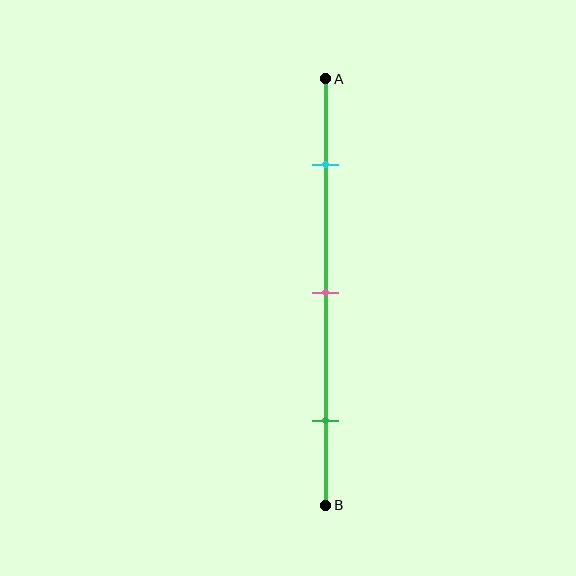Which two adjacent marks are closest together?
The cyan and pink marks are the closest adjacent pair.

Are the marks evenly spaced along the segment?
Yes, the marks are approximately evenly spaced.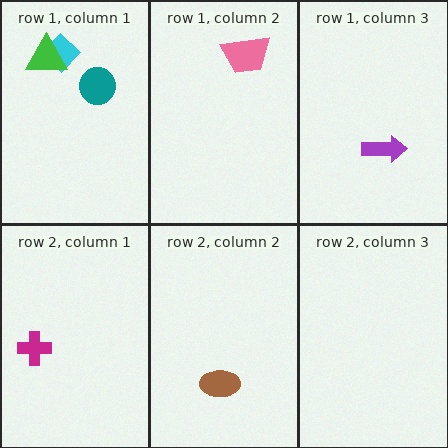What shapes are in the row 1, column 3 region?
The purple arrow.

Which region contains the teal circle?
The row 1, column 1 region.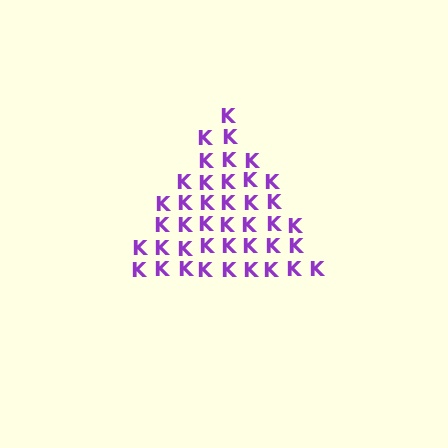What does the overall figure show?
The overall figure shows a triangle.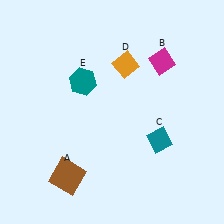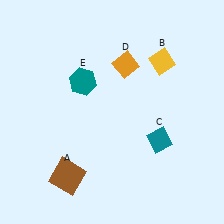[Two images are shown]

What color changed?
The diamond (B) changed from magenta in Image 1 to yellow in Image 2.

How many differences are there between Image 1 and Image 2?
There is 1 difference between the two images.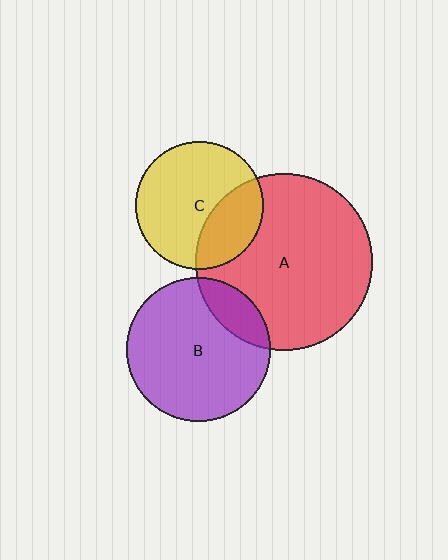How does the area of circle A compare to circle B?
Approximately 1.5 times.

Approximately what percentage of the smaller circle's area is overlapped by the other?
Approximately 30%.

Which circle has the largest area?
Circle A (red).